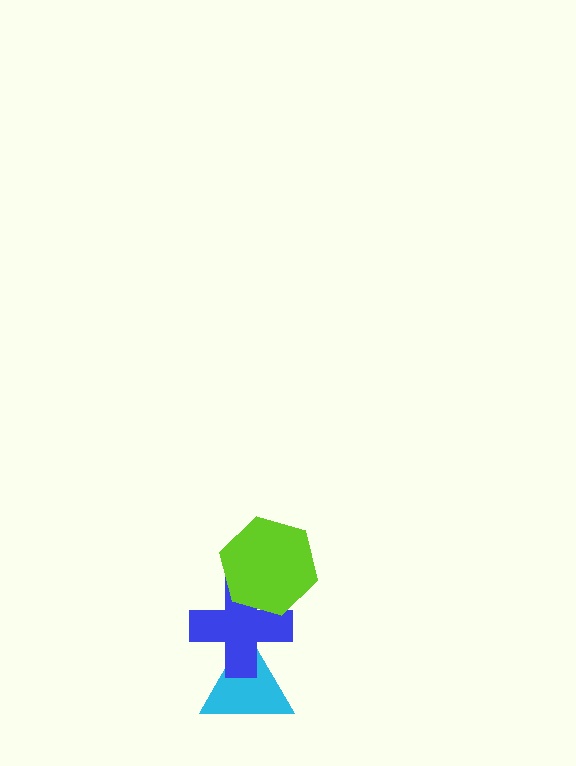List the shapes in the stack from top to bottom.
From top to bottom: the lime hexagon, the blue cross, the cyan triangle.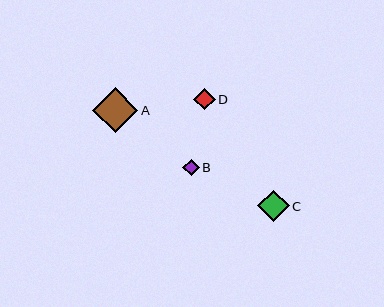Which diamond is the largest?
Diamond A is the largest with a size of approximately 45 pixels.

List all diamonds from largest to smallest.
From largest to smallest: A, C, D, B.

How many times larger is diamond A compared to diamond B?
Diamond A is approximately 2.7 times the size of diamond B.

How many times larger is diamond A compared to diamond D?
Diamond A is approximately 2.1 times the size of diamond D.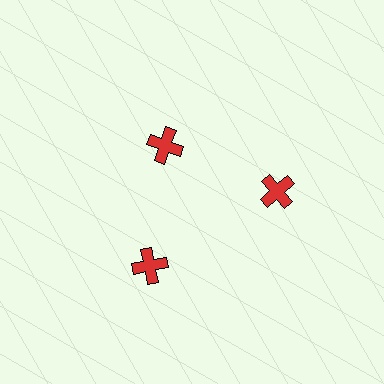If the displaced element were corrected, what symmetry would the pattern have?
It would have 3-fold rotational symmetry — the pattern would map onto itself every 120 degrees.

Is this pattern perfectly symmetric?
No. The 3 red crosses are arranged in a ring, but one element near the 11 o'clock position is pulled inward toward the center, breaking the 3-fold rotational symmetry.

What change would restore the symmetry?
The symmetry would be restored by moving it outward, back onto the ring so that all 3 crosses sit at equal angles and equal distance from the center.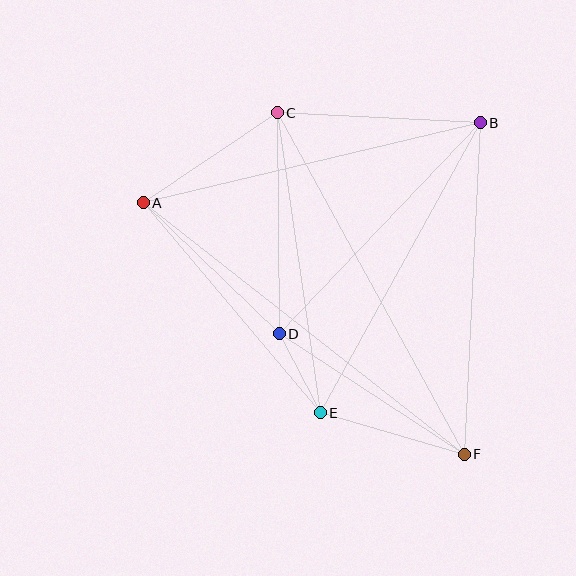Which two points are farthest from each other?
Points A and F are farthest from each other.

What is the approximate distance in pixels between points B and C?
The distance between B and C is approximately 203 pixels.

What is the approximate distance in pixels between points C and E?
The distance between C and E is approximately 303 pixels.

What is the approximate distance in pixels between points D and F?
The distance between D and F is approximately 221 pixels.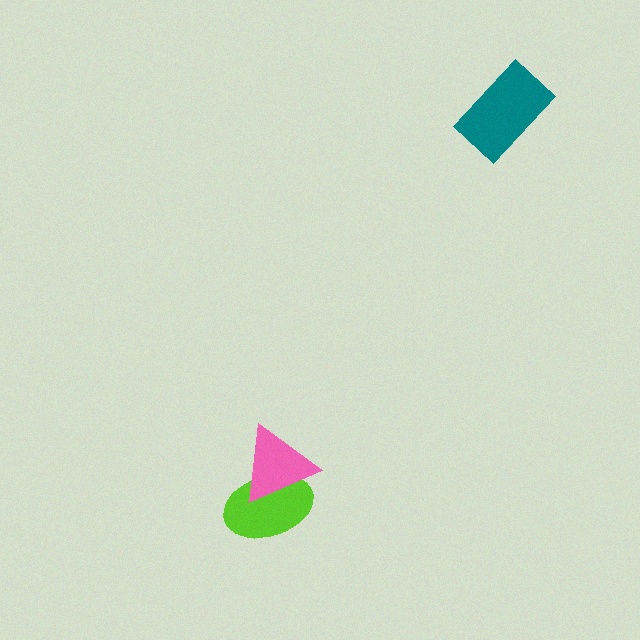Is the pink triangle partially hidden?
No, no other shape covers it.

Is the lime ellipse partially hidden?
Yes, it is partially covered by another shape.